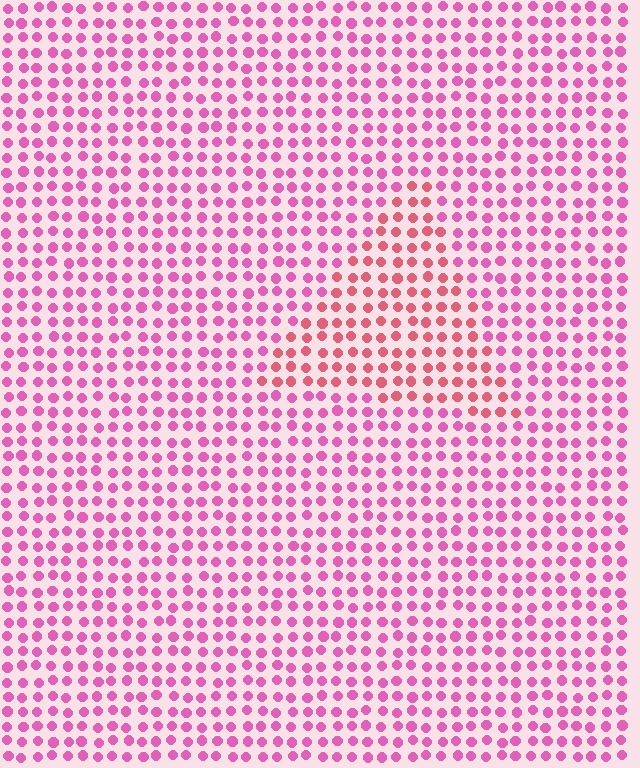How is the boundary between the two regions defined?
The boundary is defined purely by a slight shift in hue (about 29 degrees). Spacing, size, and orientation are identical on both sides.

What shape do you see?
I see a triangle.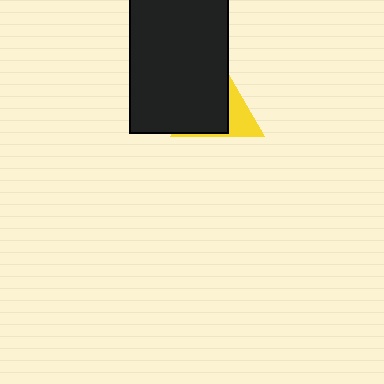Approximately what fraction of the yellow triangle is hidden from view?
Roughly 66% of the yellow triangle is hidden behind the black rectangle.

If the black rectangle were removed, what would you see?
You would see the complete yellow triangle.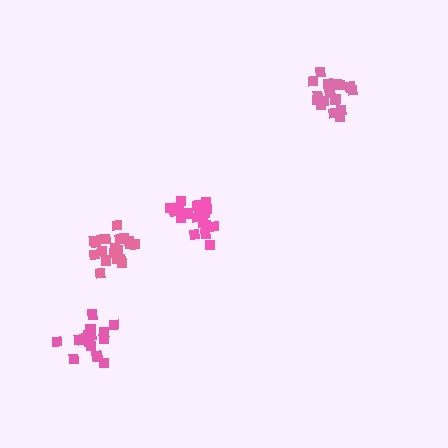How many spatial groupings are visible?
There are 4 spatial groupings.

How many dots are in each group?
Group 1: 20 dots, Group 2: 19 dots, Group 3: 20 dots, Group 4: 20 dots (79 total).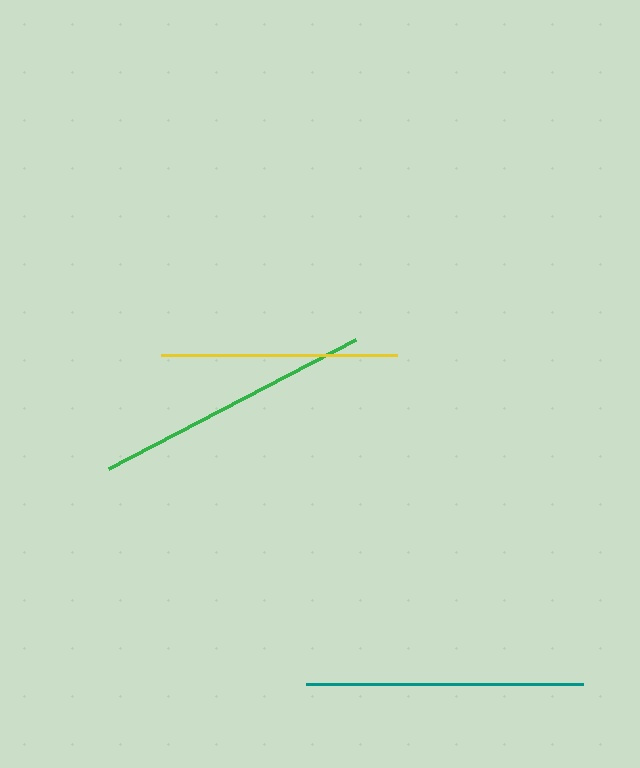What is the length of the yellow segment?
The yellow segment is approximately 236 pixels long.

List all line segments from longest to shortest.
From longest to shortest: green, teal, yellow.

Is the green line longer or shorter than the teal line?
The green line is longer than the teal line.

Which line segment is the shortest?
The yellow line is the shortest at approximately 236 pixels.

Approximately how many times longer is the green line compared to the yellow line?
The green line is approximately 1.2 times the length of the yellow line.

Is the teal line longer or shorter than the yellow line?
The teal line is longer than the yellow line.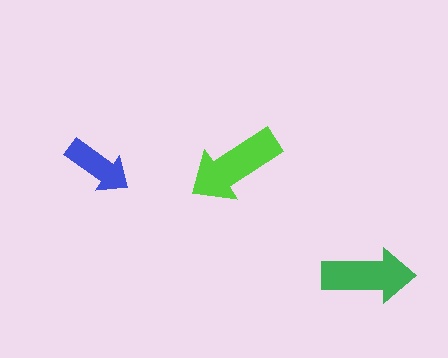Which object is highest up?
The lime arrow is topmost.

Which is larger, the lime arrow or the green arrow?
The lime one.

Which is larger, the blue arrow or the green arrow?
The green one.